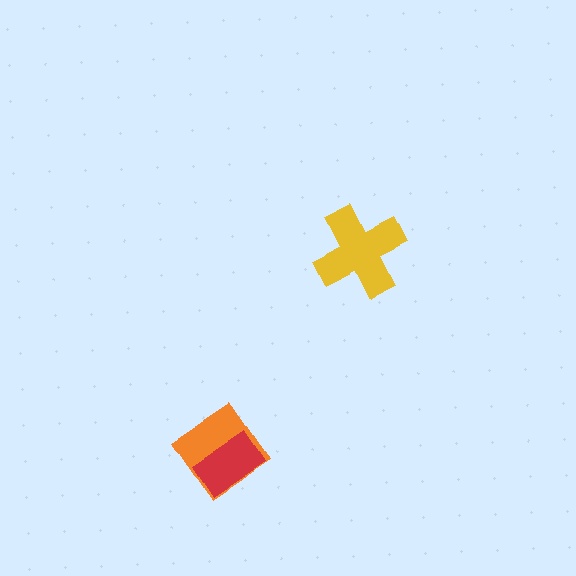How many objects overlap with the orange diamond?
1 object overlaps with the orange diamond.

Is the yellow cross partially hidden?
No, no other shape covers it.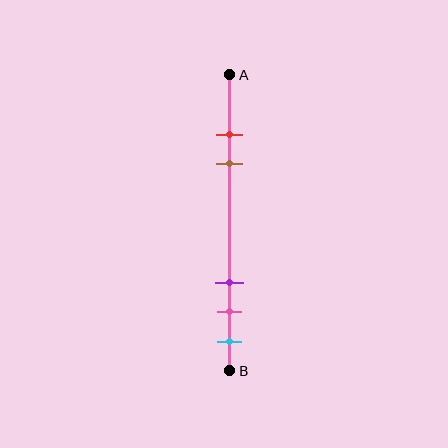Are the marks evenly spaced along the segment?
No, the marks are not evenly spaced.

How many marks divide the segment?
There are 5 marks dividing the segment.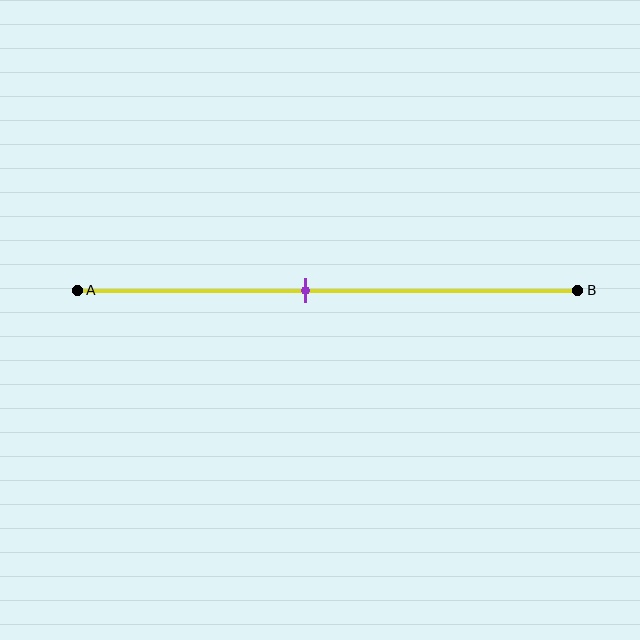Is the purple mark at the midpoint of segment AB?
No, the mark is at about 45% from A, not at the 50% midpoint.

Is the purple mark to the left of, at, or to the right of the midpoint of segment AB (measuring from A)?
The purple mark is to the left of the midpoint of segment AB.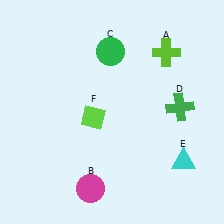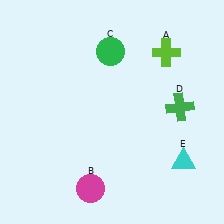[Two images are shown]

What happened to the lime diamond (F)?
The lime diamond (F) was removed in Image 2. It was in the bottom-left area of Image 1.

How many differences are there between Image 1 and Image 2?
There is 1 difference between the two images.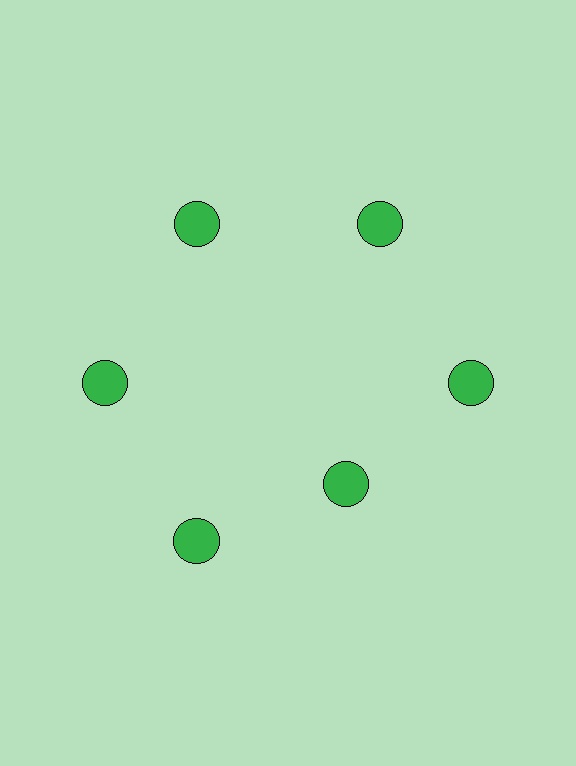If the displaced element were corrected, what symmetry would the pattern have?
It would have 6-fold rotational symmetry — the pattern would map onto itself every 60 degrees.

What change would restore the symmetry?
The symmetry would be restored by moving it outward, back onto the ring so that all 6 circles sit at equal angles and equal distance from the center.